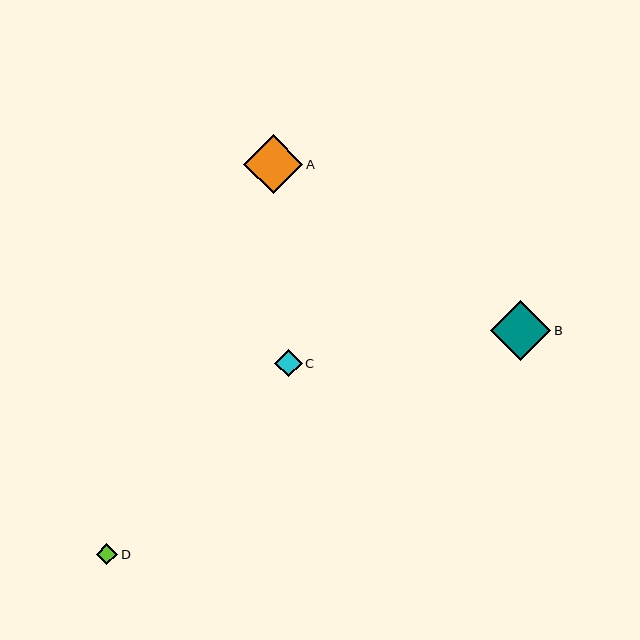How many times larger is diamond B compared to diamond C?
Diamond B is approximately 2.2 times the size of diamond C.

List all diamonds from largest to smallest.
From largest to smallest: B, A, C, D.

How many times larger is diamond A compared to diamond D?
Diamond A is approximately 2.8 times the size of diamond D.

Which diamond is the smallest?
Diamond D is the smallest with a size of approximately 21 pixels.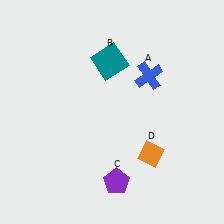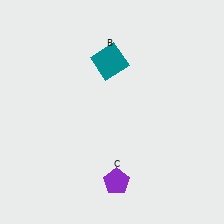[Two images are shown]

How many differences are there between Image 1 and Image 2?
There are 2 differences between the two images.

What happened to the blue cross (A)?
The blue cross (A) was removed in Image 2. It was in the top-right area of Image 1.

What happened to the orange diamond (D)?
The orange diamond (D) was removed in Image 2. It was in the bottom-right area of Image 1.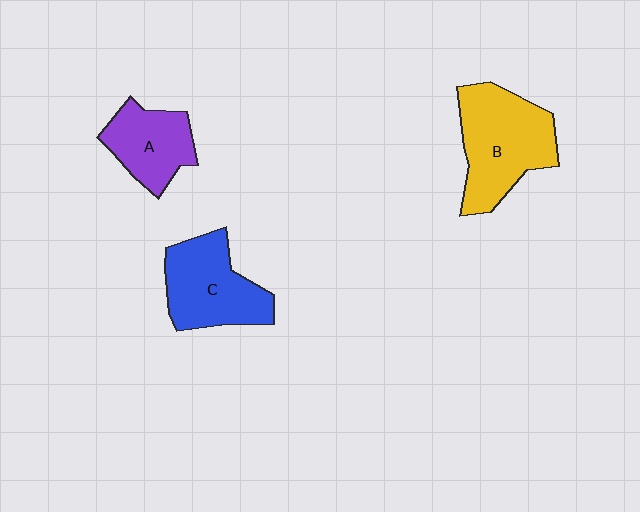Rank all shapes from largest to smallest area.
From largest to smallest: B (yellow), C (blue), A (purple).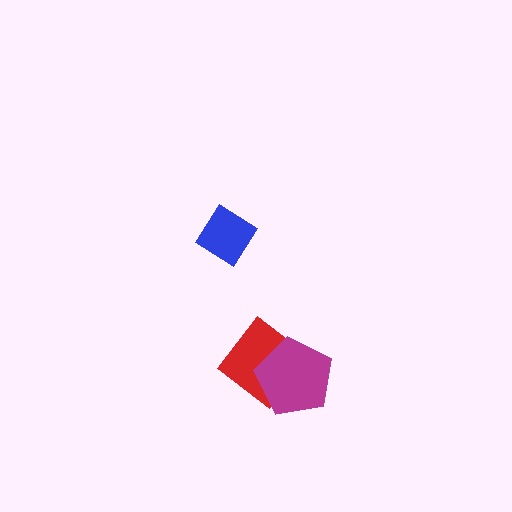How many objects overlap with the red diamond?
1 object overlaps with the red diamond.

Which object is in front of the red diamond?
The magenta pentagon is in front of the red diamond.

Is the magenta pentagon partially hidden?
No, no other shape covers it.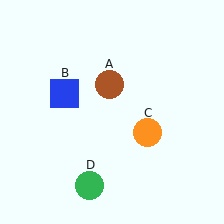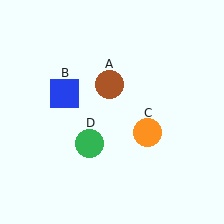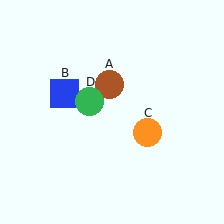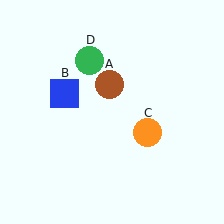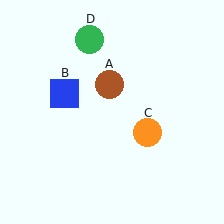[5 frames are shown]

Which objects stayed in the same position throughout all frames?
Brown circle (object A) and blue square (object B) and orange circle (object C) remained stationary.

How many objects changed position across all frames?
1 object changed position: green circle (object D).